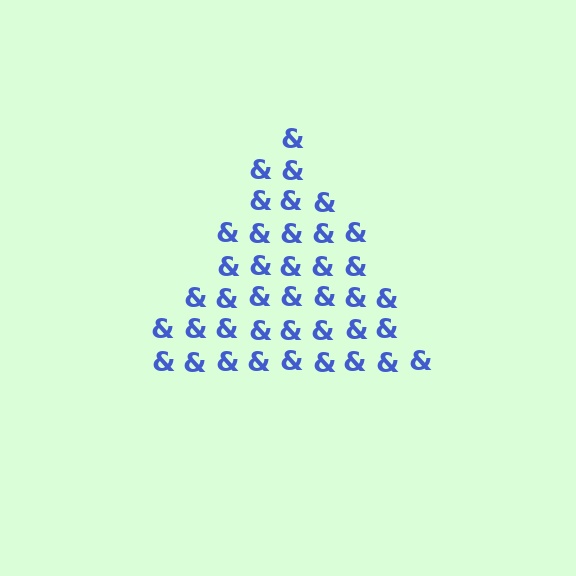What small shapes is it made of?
It is made of small ampersands.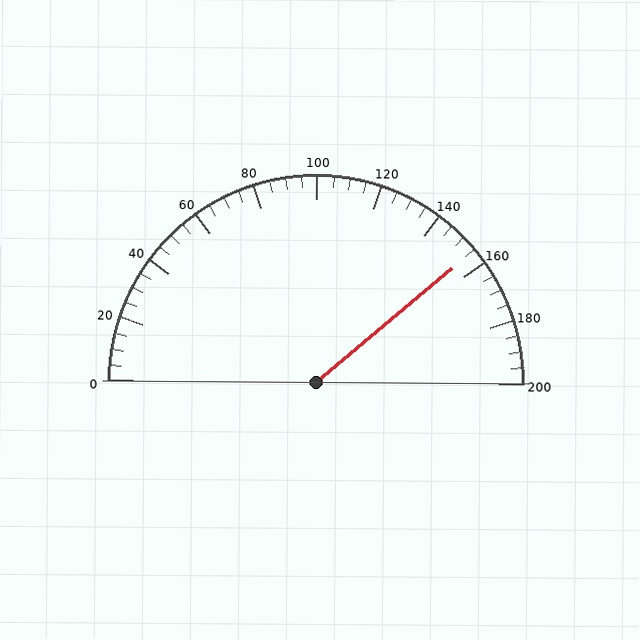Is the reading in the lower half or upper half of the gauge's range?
The reading is in the upper half of the range (0 to 200).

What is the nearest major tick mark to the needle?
The nearest major tick mark is 160.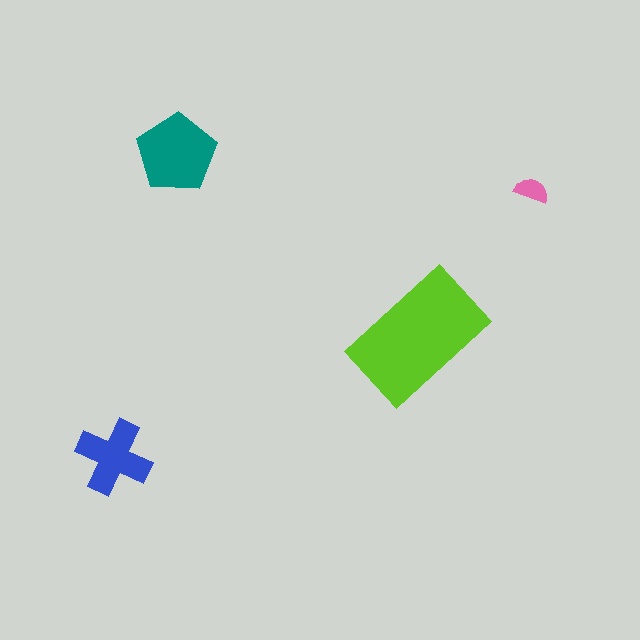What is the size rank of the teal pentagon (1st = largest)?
2nd.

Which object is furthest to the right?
The pink semicircle is rightmost.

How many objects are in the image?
There are 4 objects in the image.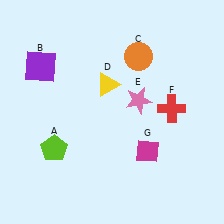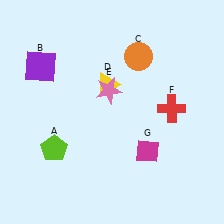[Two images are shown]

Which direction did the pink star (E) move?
The pink star (E) moved left.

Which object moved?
The pink star (E) moved left.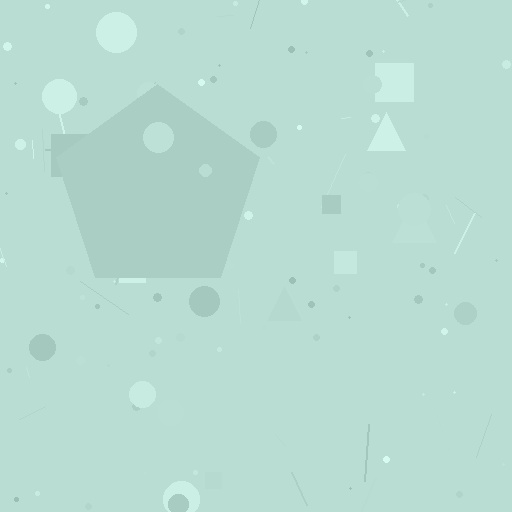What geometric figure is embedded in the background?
A pentagon is embedded in the background.